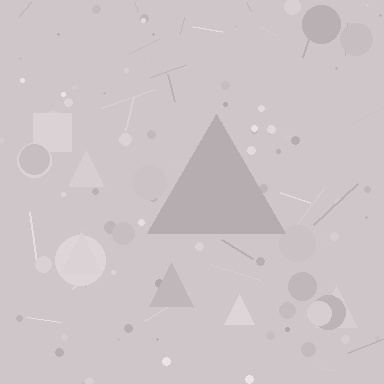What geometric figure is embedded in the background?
A triangle is embedded in the background.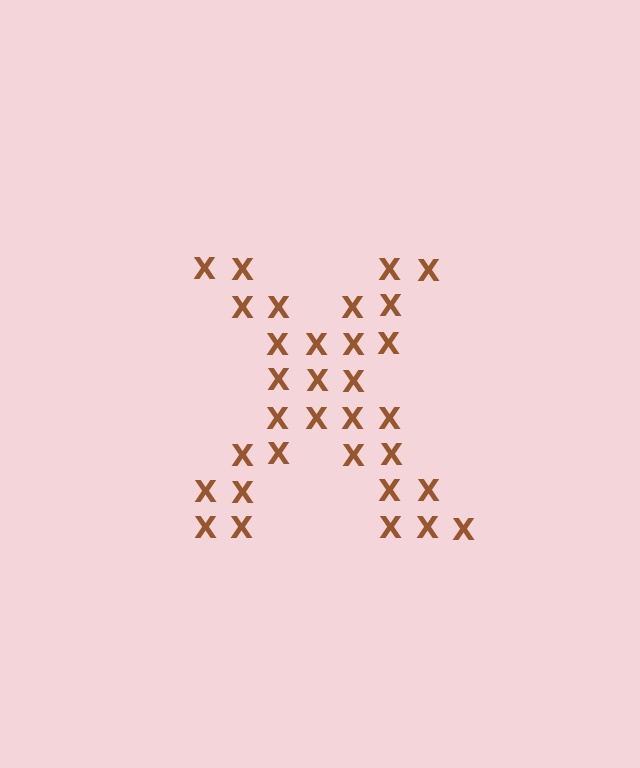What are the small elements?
The small elements are letter X's.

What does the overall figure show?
The overall figure shows the letter X.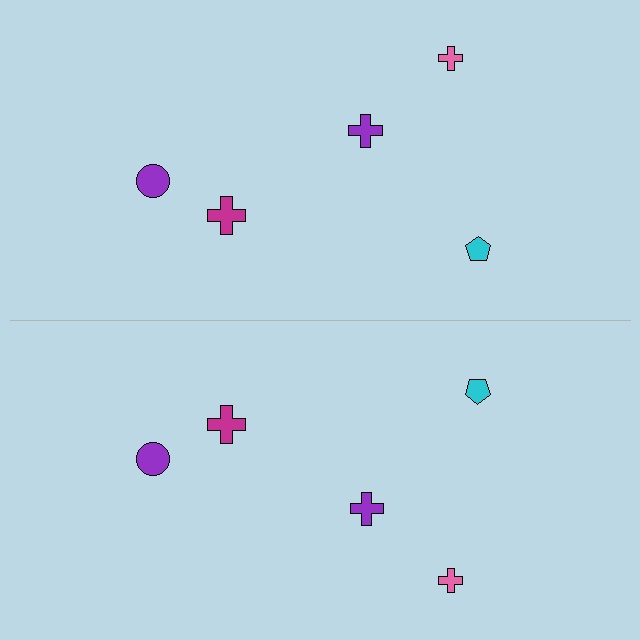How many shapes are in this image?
There are 10 shapes in this image.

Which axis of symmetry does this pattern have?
The pattern has a horizontal axis of symmetry running through the center of the image.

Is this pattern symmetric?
Yes, this pattern has bilateral (reflection) symmetry.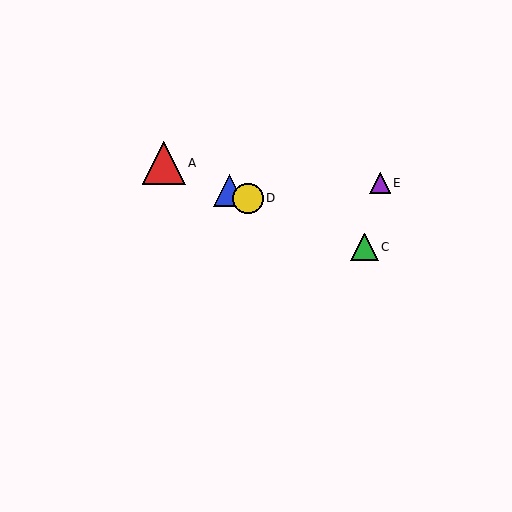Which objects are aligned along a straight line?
Objects A, B, C, D are aligned along a straight line.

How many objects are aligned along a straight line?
4 objects (A, B, C, D) are aligned along a straight line.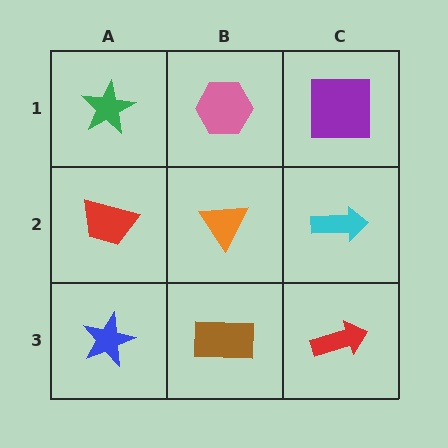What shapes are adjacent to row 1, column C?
A cyan arrow (row 2, column C), a pink hexagon (row 1, column B).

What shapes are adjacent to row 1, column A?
A red trapezoid (row 2, column A), a pink hexagon (row 1, column B).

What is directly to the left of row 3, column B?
A blue star.